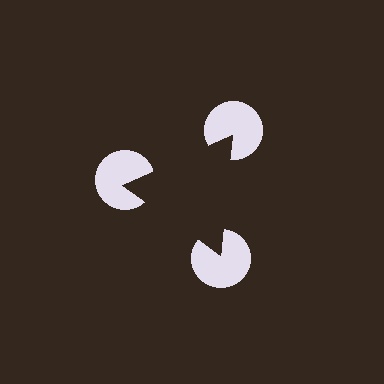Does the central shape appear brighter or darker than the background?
It typically appears slightly darker than the background, even though no actual brightness change is drawn.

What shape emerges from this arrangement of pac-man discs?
An illusory triangle — its edges are inferred from the aligned wedge cuts in the pac-man discs, not physically drawn.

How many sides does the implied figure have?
3 sides.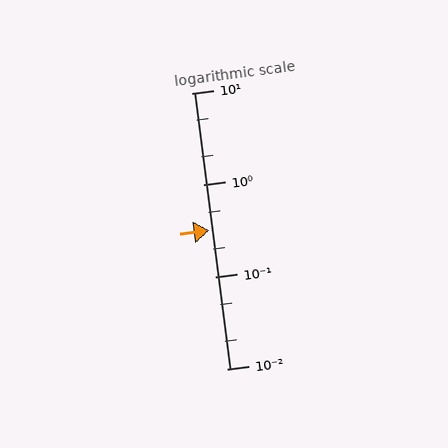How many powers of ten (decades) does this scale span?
The scale spans 3 decades, from 0.01 to 10.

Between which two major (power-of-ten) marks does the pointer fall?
The pointer is between 0.1 and 1.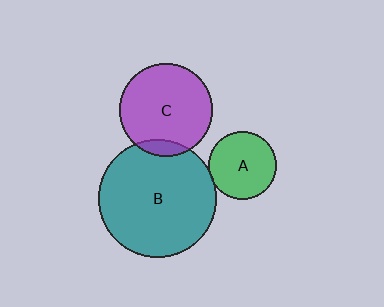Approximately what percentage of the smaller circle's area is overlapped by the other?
Approximately 5%.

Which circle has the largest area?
Circle B (teal).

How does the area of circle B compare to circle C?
Approximately 1.6 times.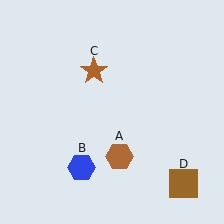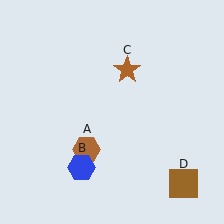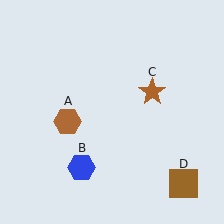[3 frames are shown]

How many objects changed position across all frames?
2 objects changed position: brown hexagon (object A), brown star (object C).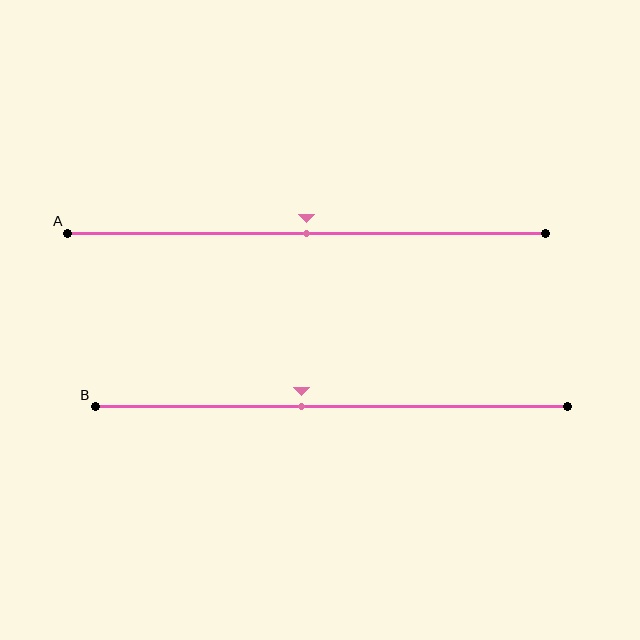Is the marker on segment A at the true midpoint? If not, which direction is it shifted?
Yes, the marker on segment A is at the true midpoint.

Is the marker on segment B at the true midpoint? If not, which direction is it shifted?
No, the marker on segment B is shifted to the left by about 6% of the segment length.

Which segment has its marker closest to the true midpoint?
Segment A has its marker closest to the true midpoint.